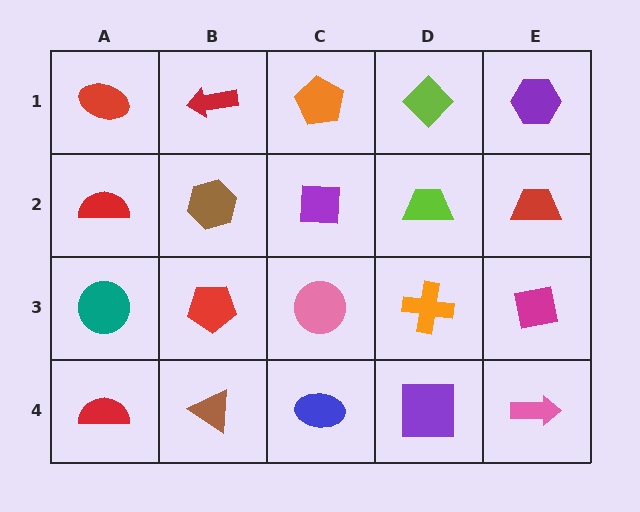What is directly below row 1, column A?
A red semicircle.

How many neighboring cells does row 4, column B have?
3.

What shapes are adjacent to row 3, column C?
A purple square (row 2, column C), a blue ellipse (row 4, column C), a red pentagon (row 3, column B), an orange cross (row 3, column D).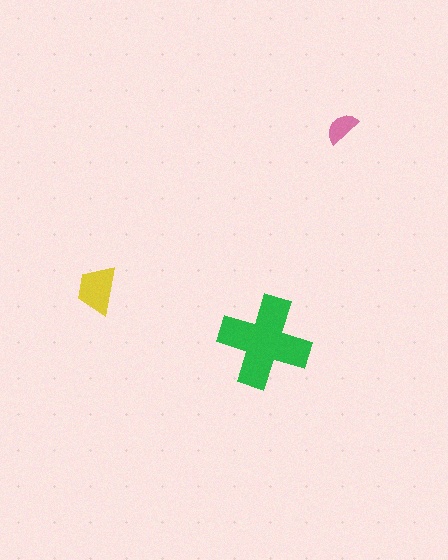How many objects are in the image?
There are 3 objects in the image.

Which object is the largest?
The green cross.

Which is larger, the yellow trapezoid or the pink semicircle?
The yellow trapezoid.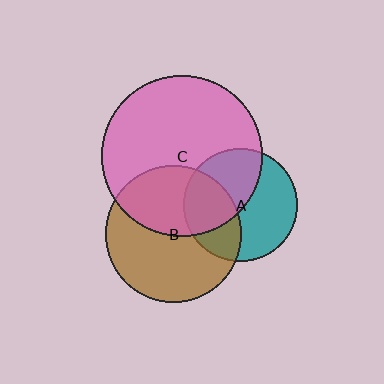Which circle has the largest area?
Circle C (pink).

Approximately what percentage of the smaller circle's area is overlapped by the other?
Approximately 45%.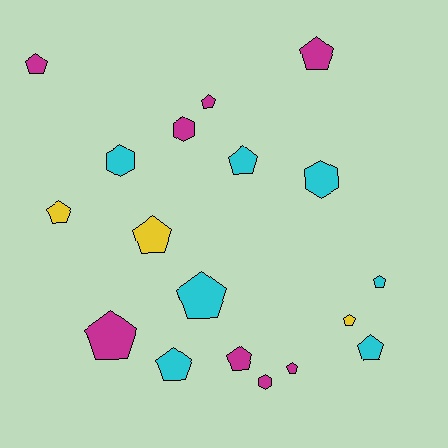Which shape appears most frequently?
Pentagon, with 14 objects.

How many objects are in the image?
There are 18 objects.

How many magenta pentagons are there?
There are 6 magenta pentagons.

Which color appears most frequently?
Magenta, with 8 objects.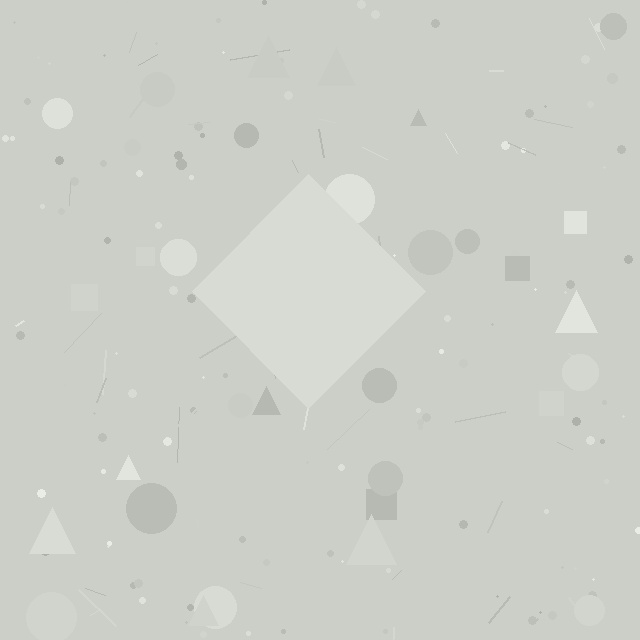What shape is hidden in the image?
A diamond is hidden in the image.